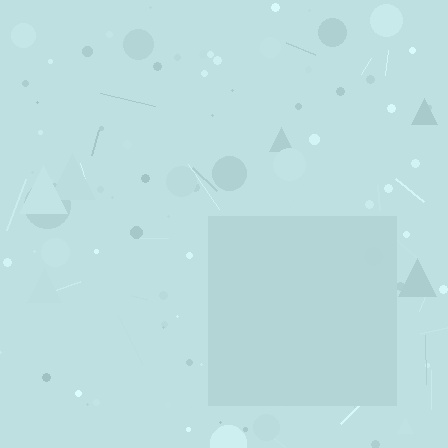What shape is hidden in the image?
A square is hidden in the image.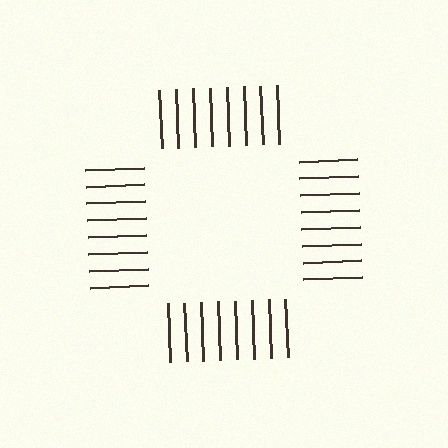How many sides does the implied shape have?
4 sides — the line-ends trace a square.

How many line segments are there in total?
32 — 8 along each of the 4 edges.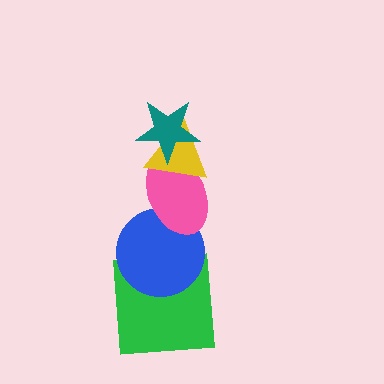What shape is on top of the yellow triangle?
The teal star is on top of the yellow triangle.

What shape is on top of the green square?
The blue circle is on top of the green square.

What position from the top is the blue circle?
The blue circle is 4th from the top.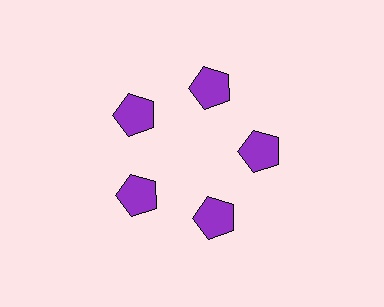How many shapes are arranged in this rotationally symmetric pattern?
There are 5 shapes, arranged in 5 groups of 1.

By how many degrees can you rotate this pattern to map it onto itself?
The pattern maps onto itself every 72 degrees of rotation.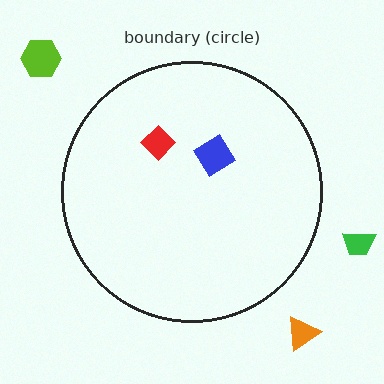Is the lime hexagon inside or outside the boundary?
Outside.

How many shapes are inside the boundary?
2 inside, 3 outside.